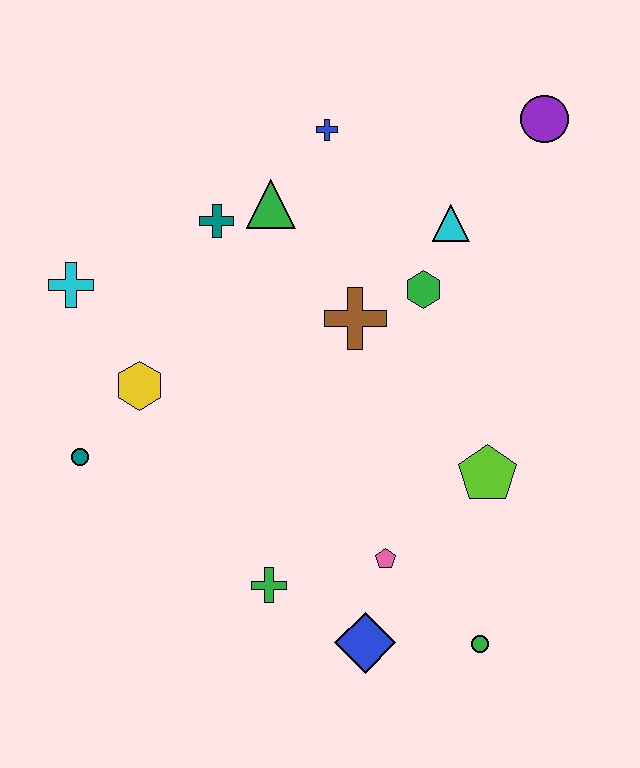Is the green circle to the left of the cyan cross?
No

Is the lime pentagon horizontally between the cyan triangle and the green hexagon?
No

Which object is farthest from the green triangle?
The green circle is farthest from the green triangle.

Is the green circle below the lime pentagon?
Yes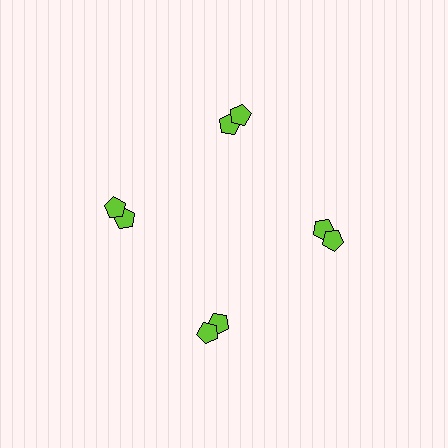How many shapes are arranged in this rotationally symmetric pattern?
There are 8 shapes, arranged in 4 groups of 2.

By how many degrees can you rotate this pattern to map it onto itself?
The pattern maps onto itself every 90 degrees of rotation.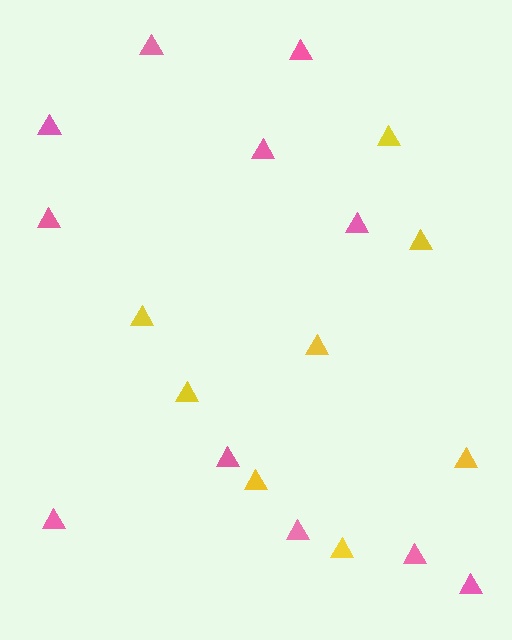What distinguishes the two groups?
There are 2 groups: one group of yellow triangles (8) and one group of pink triangles (11).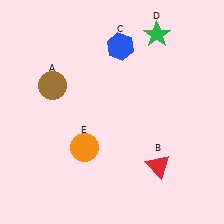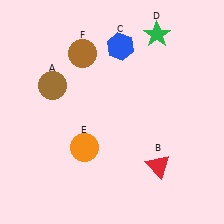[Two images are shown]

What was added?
A brown circle (F) was added in Image 2.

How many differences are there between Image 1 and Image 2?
There is 1 difference between the two images.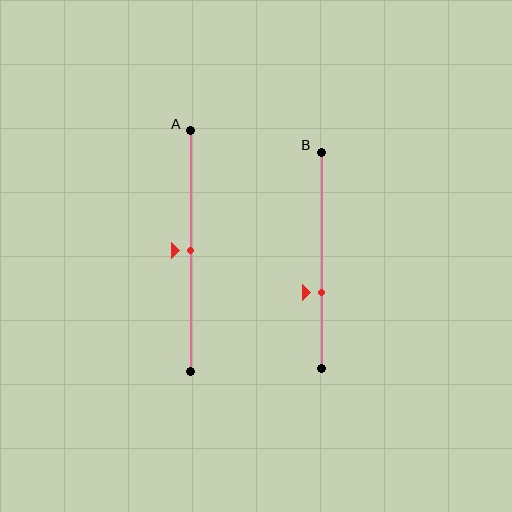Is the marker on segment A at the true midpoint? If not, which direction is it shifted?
Yes, the marker on segment A is at the true midpoint.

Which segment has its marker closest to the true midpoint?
Segment A has its marker closest to the true midpoint.